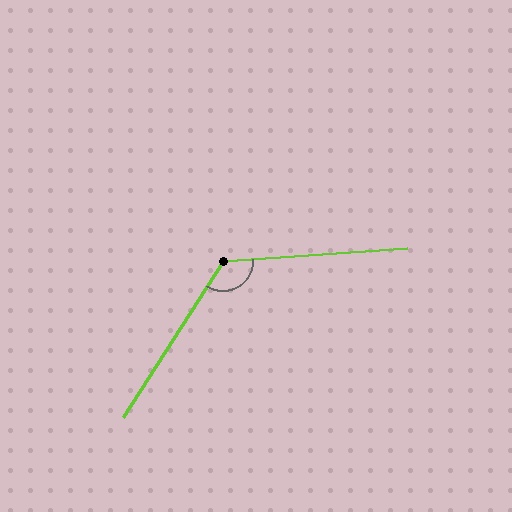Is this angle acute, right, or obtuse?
It is obtuse.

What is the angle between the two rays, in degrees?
Approximately 126 degrees.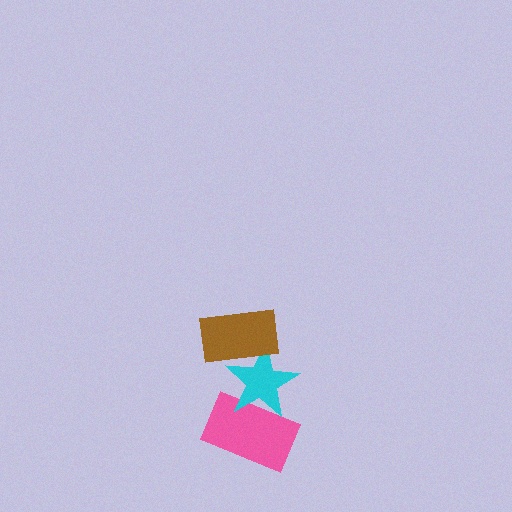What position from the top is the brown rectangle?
The brown rectangle is 1st from the top.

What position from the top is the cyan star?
The cyan star is 2nd from the top.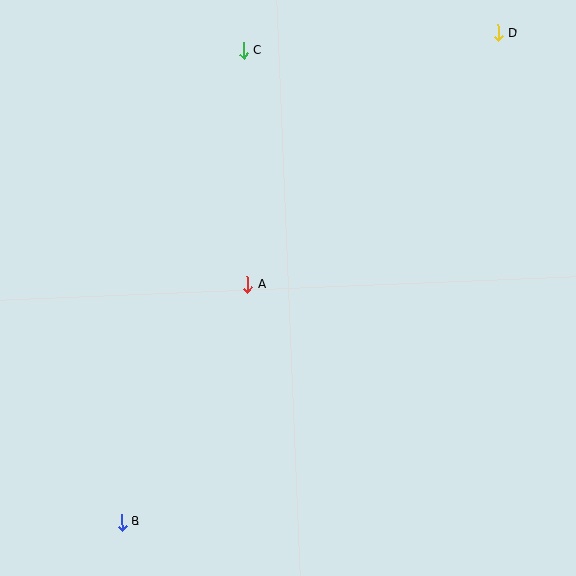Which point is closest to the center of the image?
Point A at (248, 285) is closest to the center.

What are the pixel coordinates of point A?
Point A is at (248, 285).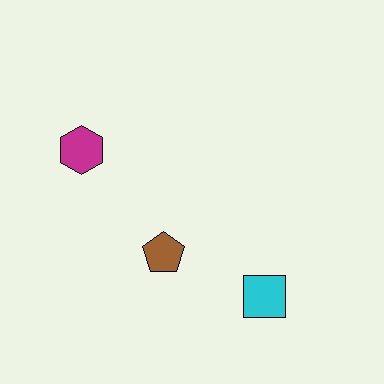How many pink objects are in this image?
There are no pink objects.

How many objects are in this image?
There are 3 objects.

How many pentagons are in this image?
There is 1 pentagon.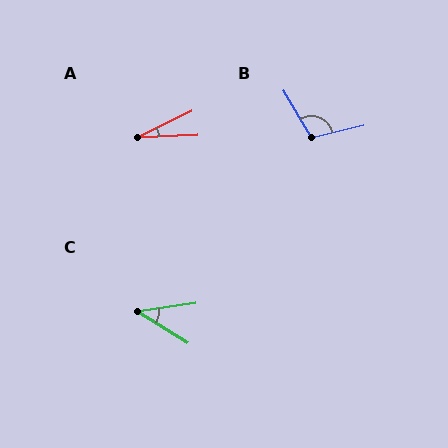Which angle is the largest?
B, at approximately 108 degrees.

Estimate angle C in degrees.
Approximately 40 degrees.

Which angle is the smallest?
A, at approximately 24 degrees.